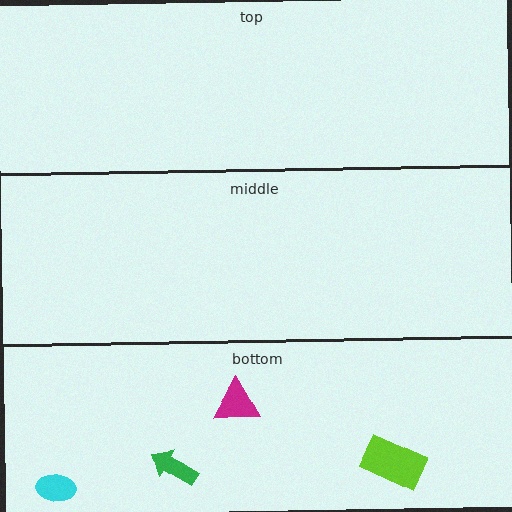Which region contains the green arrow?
The bottom region.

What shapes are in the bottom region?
The lime rectangle, the green arrow, the magenta triangle, the cyan ellipse.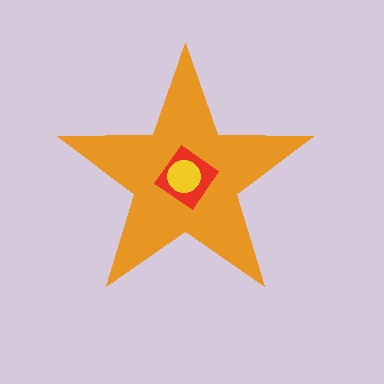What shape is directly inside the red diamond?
The yellow circle.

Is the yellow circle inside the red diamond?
Yes.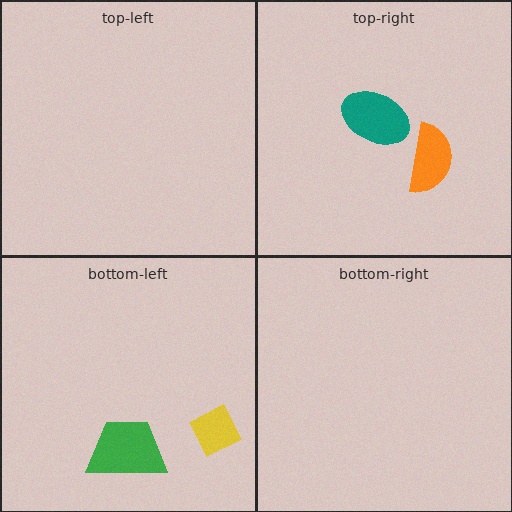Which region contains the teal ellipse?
The top-right region.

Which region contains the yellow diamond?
The bottom-left region.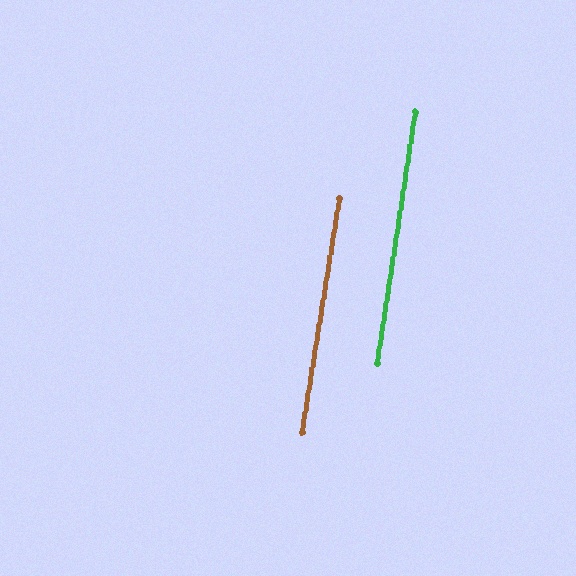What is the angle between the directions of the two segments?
Approximately 1 degree.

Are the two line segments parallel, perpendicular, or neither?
Parallel — their directions differ by only 0.8°.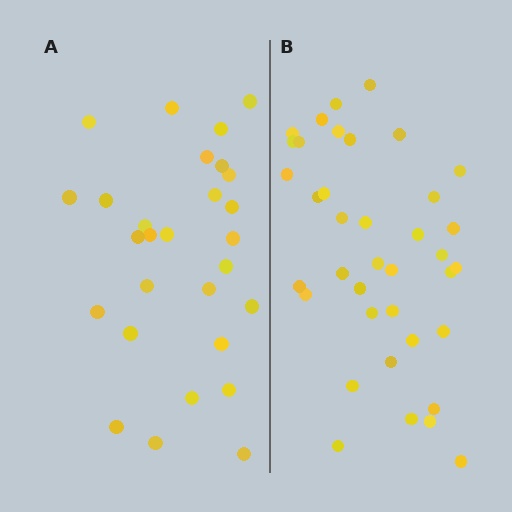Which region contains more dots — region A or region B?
Region B (the right region) has more dots.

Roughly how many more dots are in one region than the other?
Region B has roughly 10 or so more dots than region A.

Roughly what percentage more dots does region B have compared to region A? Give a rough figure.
About 35% more.